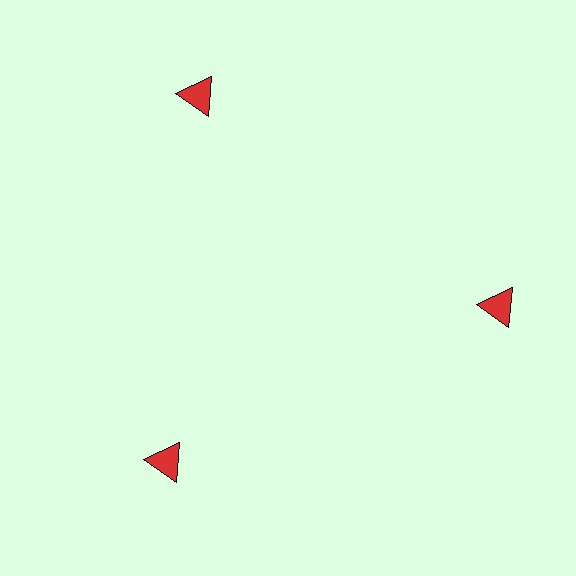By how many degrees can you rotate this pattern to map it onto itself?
The pattern maps onto itself every 120 degrees of rotation.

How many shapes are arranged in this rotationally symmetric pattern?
There are 3 shapes, arranged in 3 groups of 1.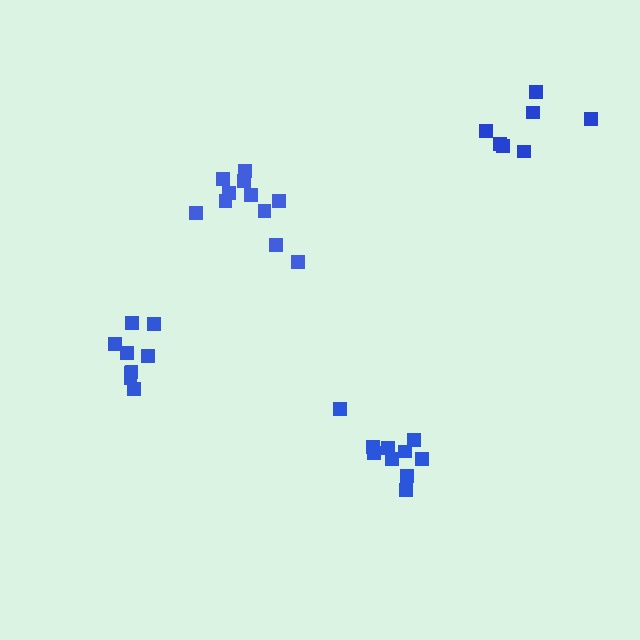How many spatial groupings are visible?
There are 4 spatial groupings.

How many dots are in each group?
Group 1: 9 dots, Group 2: 7 dots, Group 3: 11 dots, Group 4: 10 dots (37 total).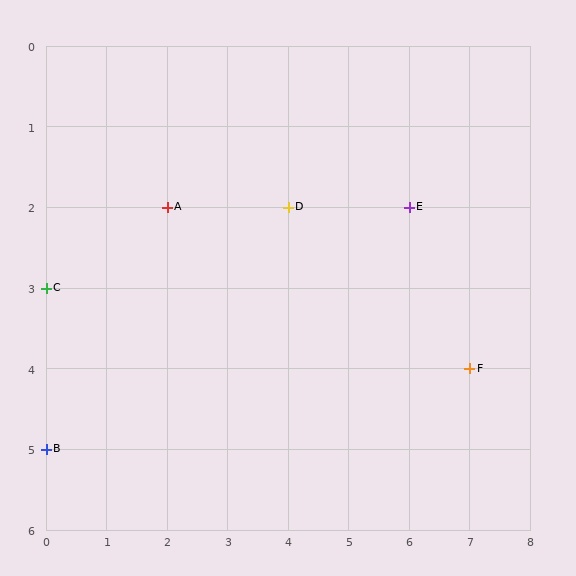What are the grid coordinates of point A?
Point A is at grid coordinates (2, 2).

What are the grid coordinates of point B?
Point B is at grid coordinates (0, 5).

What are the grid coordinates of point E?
Point E is at grid coordinates (6, 2).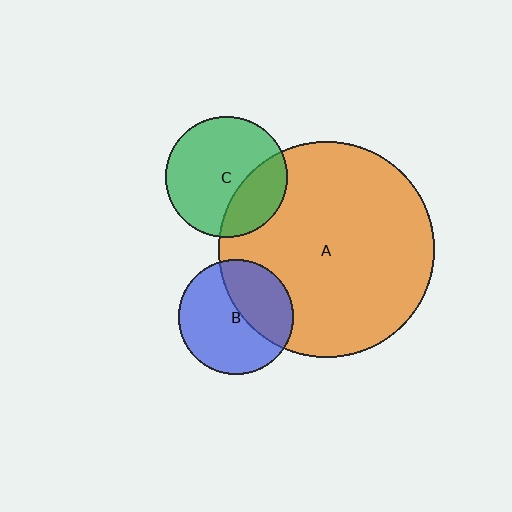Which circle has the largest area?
Circle A (orange).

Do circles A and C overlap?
Yes.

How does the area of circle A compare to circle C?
Approximately 3.1 times.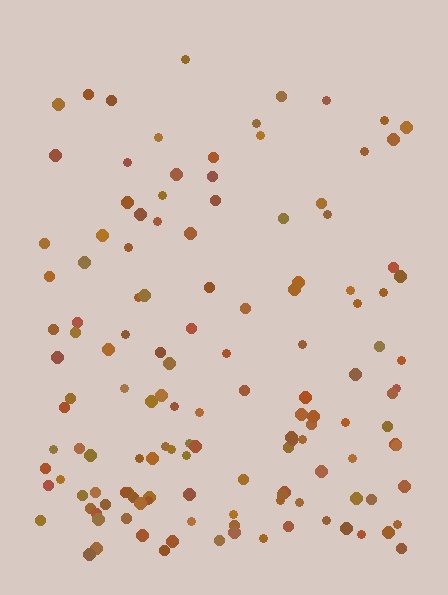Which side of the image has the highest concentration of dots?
The bottom.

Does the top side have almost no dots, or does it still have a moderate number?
Still a moderate number, just noticeably fewer than the bottom.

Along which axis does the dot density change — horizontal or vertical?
Vertical.